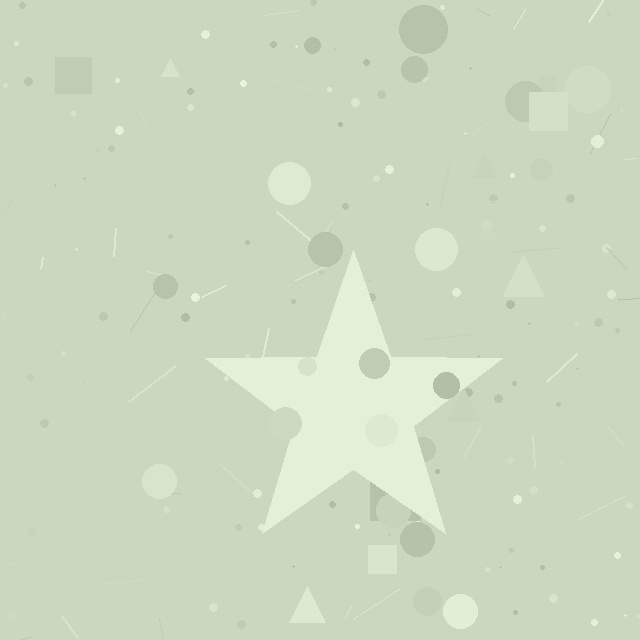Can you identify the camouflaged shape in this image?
The camouflaged shape is a star.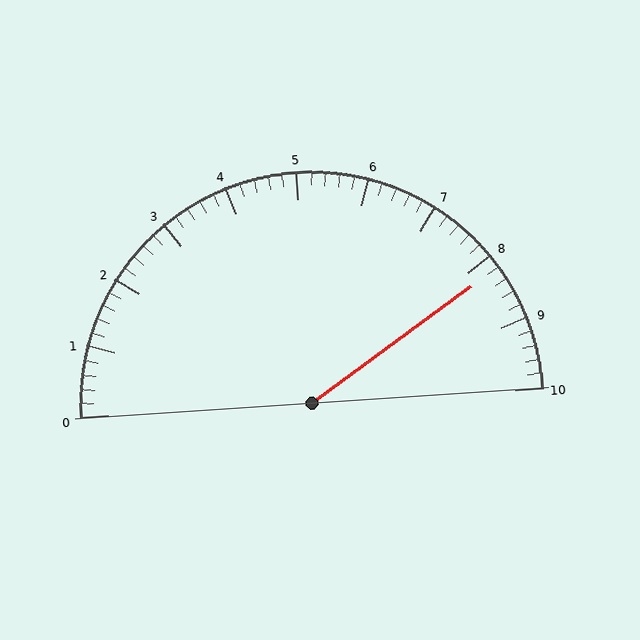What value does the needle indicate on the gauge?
The needle indicates approximately 8.2.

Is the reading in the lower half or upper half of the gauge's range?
The reading is in the upper half of the range (0 to 10).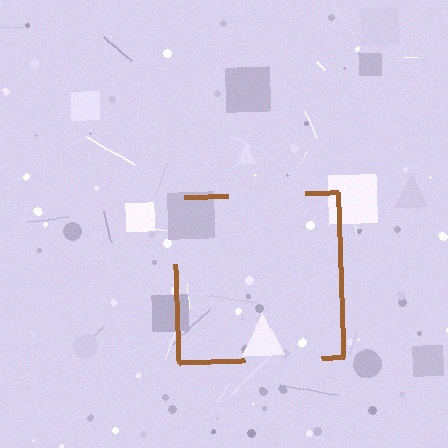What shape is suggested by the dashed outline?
The dashed outline suggests a square.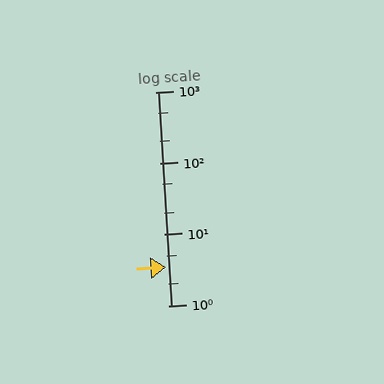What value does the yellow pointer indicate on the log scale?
The pointer indicates approximately 3.5.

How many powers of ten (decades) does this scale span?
The scale spans 3 decades, from 1 to 1000.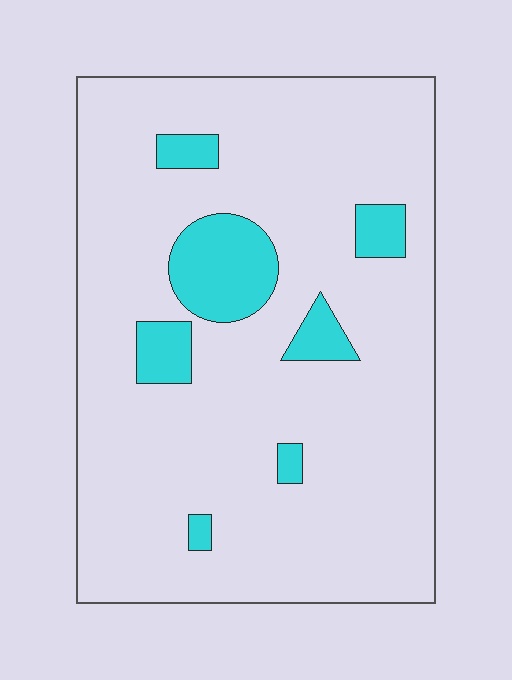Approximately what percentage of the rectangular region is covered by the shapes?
Approximately 10%.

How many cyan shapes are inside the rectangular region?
7.